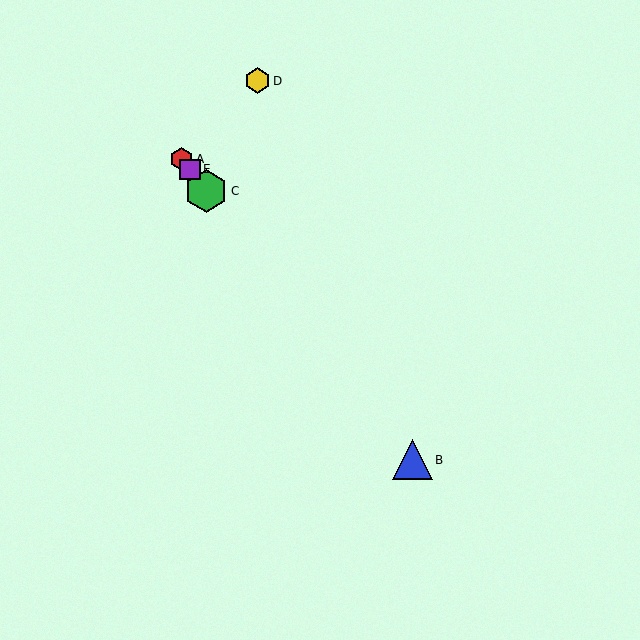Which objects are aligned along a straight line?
Objects A, B, C, E are aligned along a straight line.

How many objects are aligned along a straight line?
4 objects (A, B, C, E) are aligned along a straight line.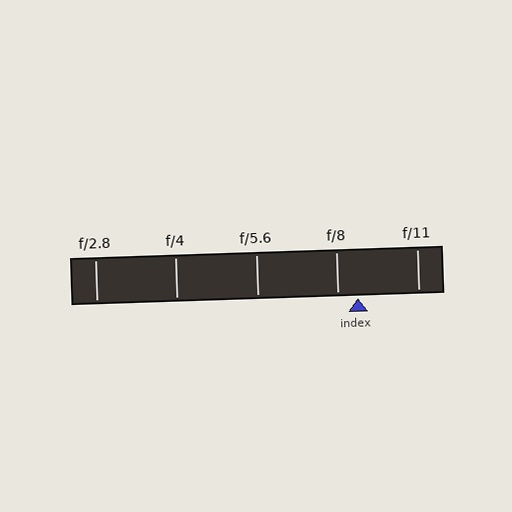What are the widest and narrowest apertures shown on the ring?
The widest aperture shown is f/2.8 and the narrowest is f/11.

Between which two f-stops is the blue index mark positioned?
The index mark is between f/8 and f/11.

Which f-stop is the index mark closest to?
The index mark is closest to f/8.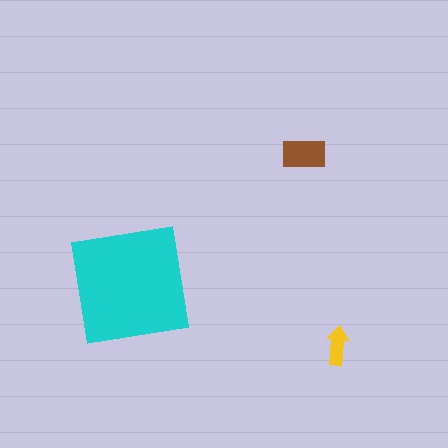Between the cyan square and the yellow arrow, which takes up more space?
The cyan square.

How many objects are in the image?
There are 3 objects in the image.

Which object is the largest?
The cyan square.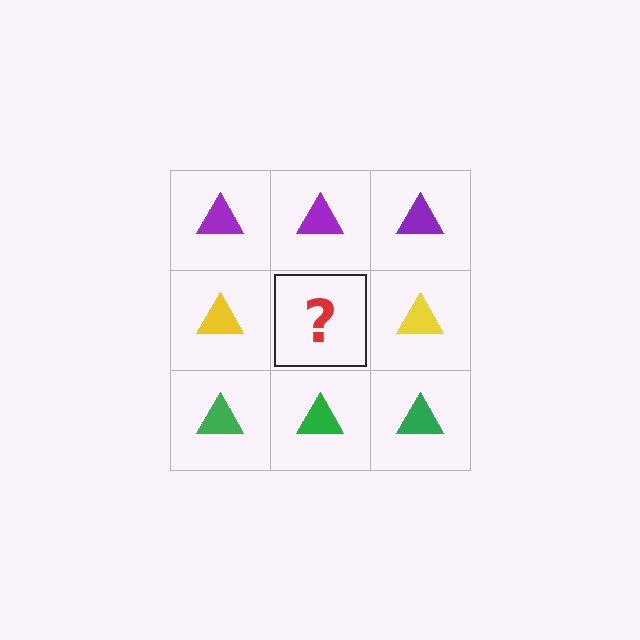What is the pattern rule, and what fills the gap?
The rule is that each row has a consistent color. The gap should be filled with a yellow triangle.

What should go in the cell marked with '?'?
The missing cell should contain a yellow triangle.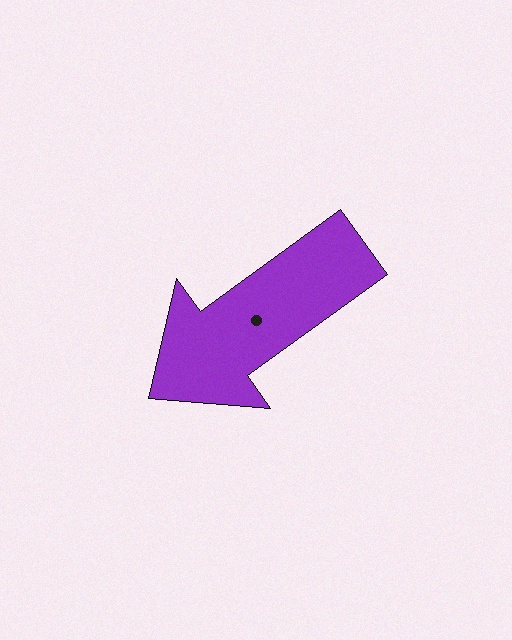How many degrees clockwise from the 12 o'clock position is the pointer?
Approximately 234 degrees.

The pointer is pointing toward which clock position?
Roughly 8 o'clock.